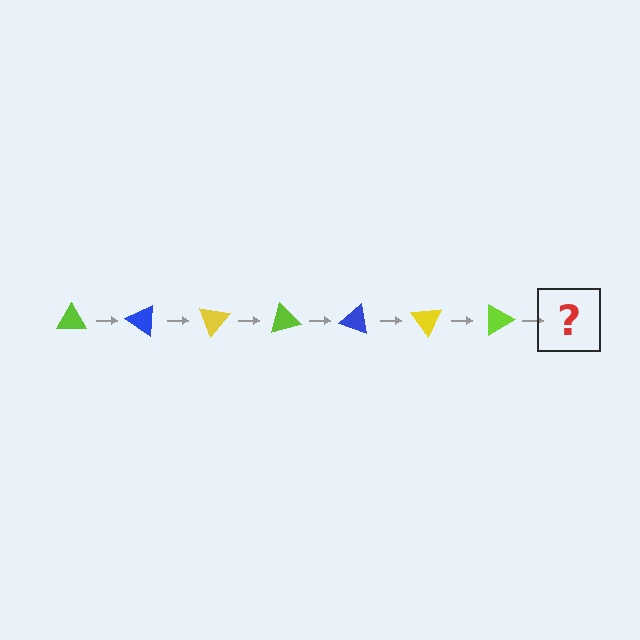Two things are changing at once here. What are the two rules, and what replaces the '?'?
The two rules are that it rotates 35 degrees each step and the color cycles through lime, blue, and yellow. The '?' should be a blue triangle, rotated 245 degrees from the start.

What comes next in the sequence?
The next element should be a blue triangle, rotated 245 degrees from the start.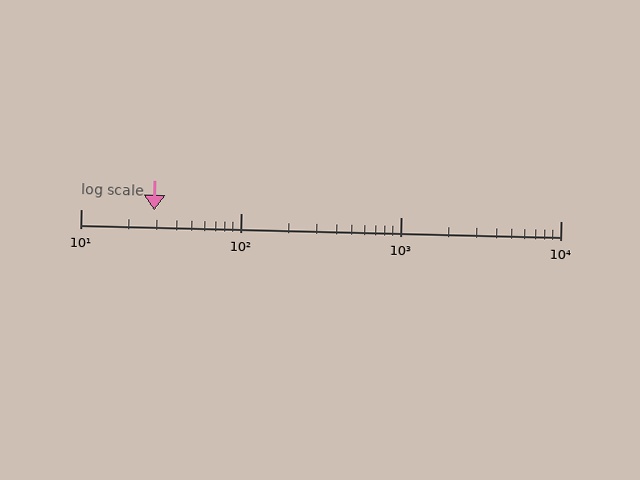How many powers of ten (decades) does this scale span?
The scale spans 3 decades, from 10 to 10000.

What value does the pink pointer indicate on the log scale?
The pointer indicates approximately 29.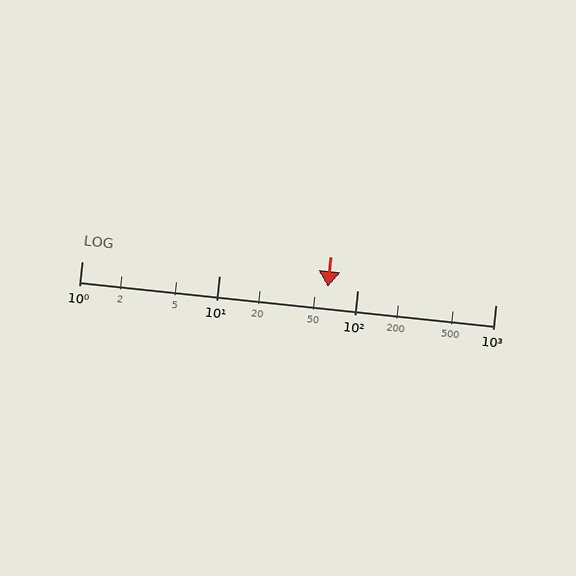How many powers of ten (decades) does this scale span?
The scale spans 3 decades, from 1 to 1000.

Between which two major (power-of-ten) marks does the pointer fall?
The pointer is between 10 and 100.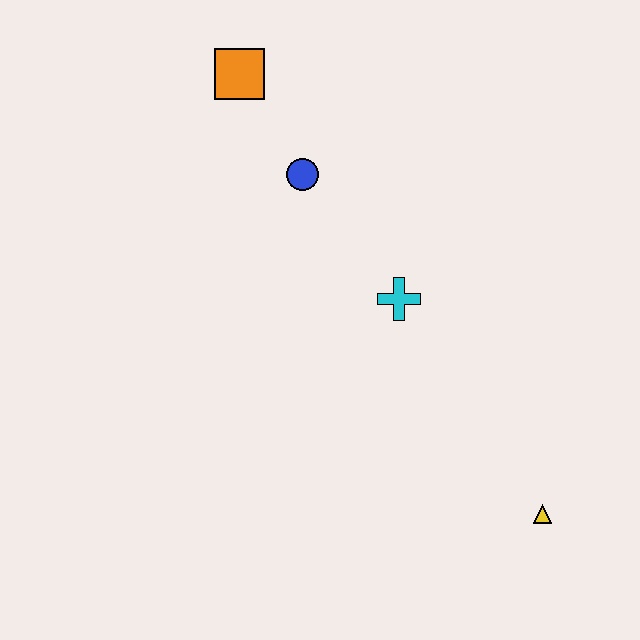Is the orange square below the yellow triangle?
No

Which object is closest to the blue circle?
The orange square is closest to the blue circle.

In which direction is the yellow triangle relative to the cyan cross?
The yellow triangle is below the cyan cross.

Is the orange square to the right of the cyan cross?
No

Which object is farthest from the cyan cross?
The orange square is farthest from the cyan cross.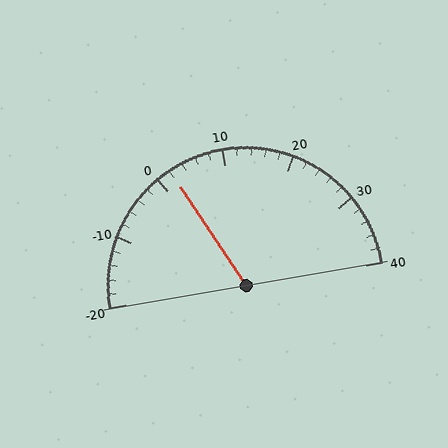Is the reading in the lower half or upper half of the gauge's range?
The reading is in the lower half of the range (-20 to 40).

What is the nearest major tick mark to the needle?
The nearest major tick mark is 0.